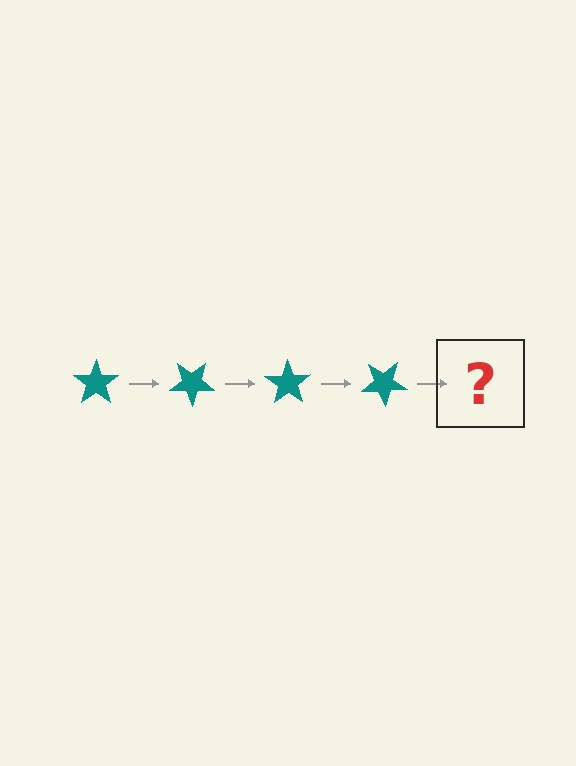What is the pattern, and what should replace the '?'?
The pattern is that the star rotates 35 degrees each step. The '?' should be a teal star rotated 140 degrees.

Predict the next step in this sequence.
The next step is a teal star rotated 140 degrees.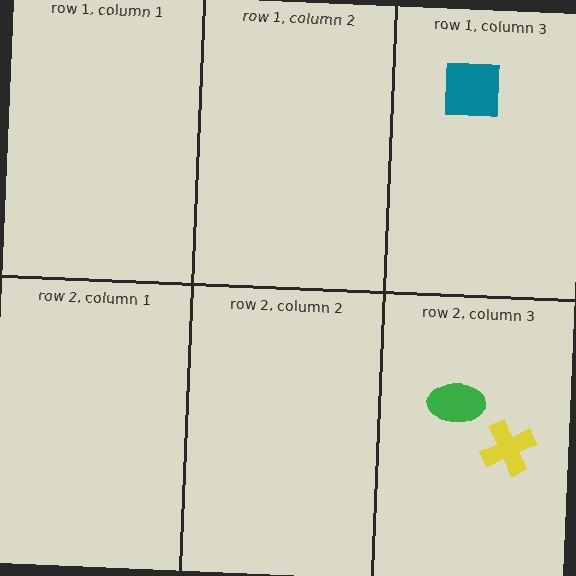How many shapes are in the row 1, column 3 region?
1.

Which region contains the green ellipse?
The row 2, column 3 region.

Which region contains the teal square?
The row 1, column 3 region.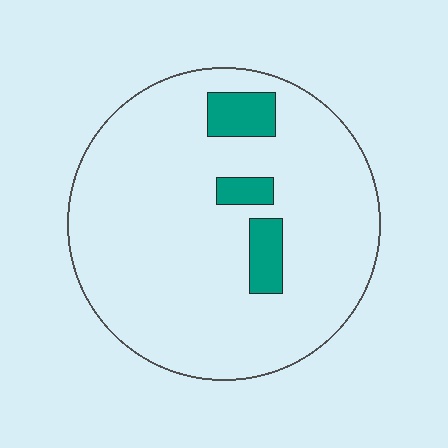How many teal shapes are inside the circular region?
3.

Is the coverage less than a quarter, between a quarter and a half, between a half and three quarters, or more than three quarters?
Less than a quarter.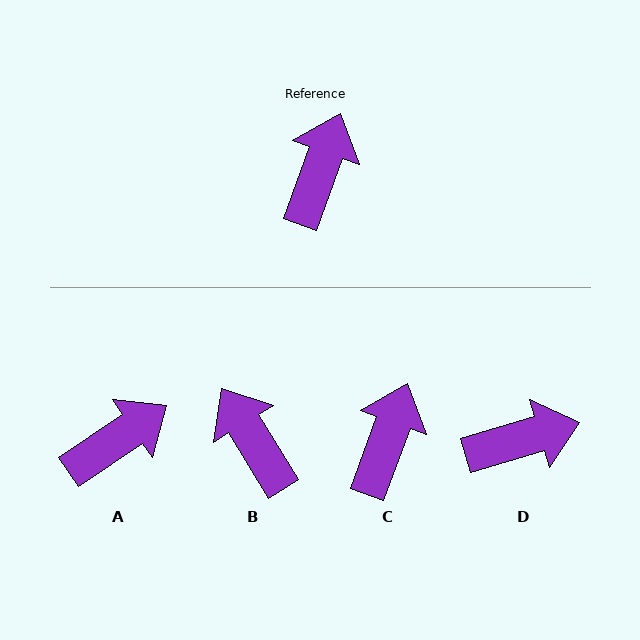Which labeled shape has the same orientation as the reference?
C.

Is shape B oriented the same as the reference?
No, it is off by about 52 degrees.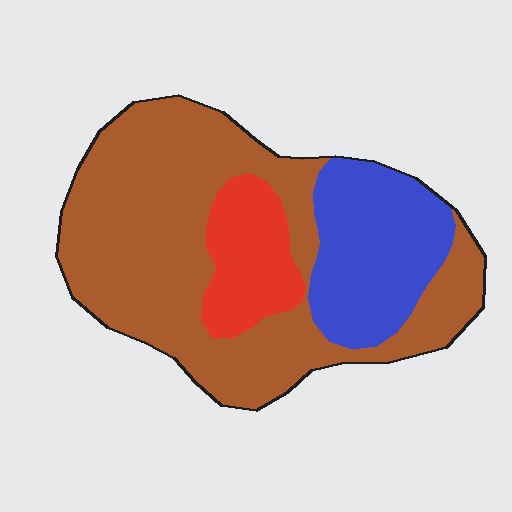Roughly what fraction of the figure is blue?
Blue covers 23% of the figure.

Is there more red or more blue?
Blue.